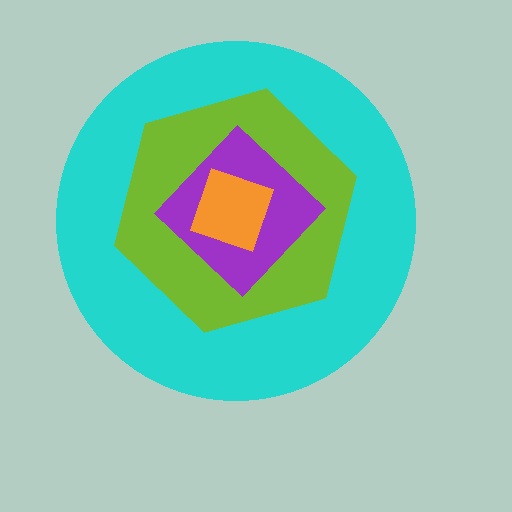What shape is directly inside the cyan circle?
The lime hexagon.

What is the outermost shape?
The cyan circle.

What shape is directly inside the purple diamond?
The orange square.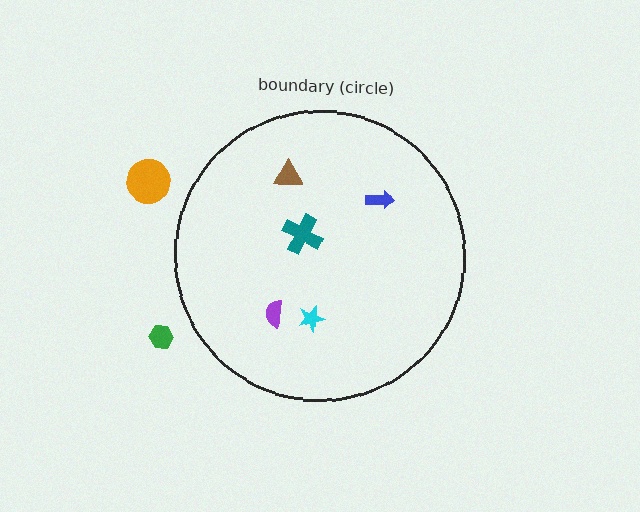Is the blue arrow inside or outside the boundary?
Inside.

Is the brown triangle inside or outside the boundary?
Inside.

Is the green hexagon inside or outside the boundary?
Outside.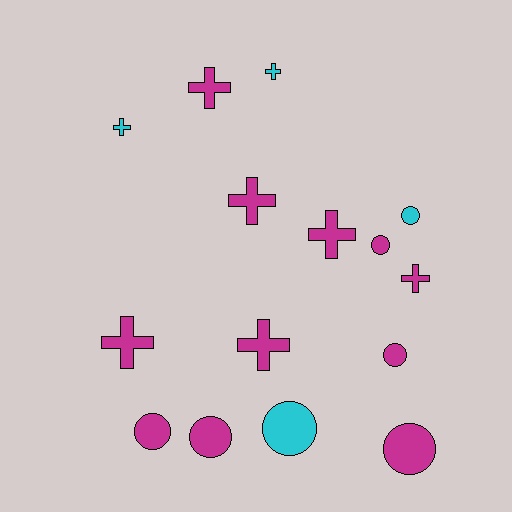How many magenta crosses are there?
There are 6 magenta crosses.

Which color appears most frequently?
Magenta, with 11 objects.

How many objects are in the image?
There are 15 objects.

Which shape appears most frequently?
Cross, with 8 objects.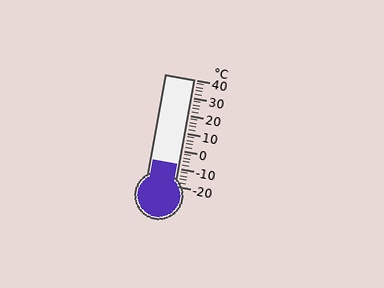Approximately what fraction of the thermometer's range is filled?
The thermometer is filled to approximately 20% of its range.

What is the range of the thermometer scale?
The thermometer scale ranges from -20°C to 40°C.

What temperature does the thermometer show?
The thermometer shows approximately -8°C.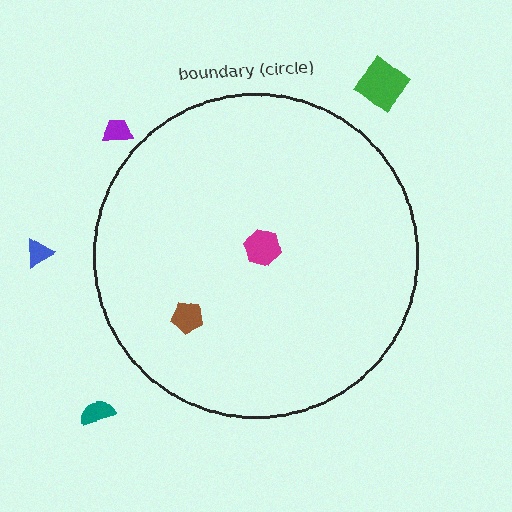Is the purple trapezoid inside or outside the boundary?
Outside.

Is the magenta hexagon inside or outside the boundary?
Inside.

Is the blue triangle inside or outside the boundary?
Outside.